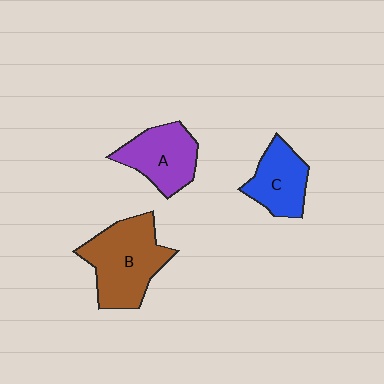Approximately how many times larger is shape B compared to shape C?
Approximately 1.6 times.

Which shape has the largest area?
Shape B (brown).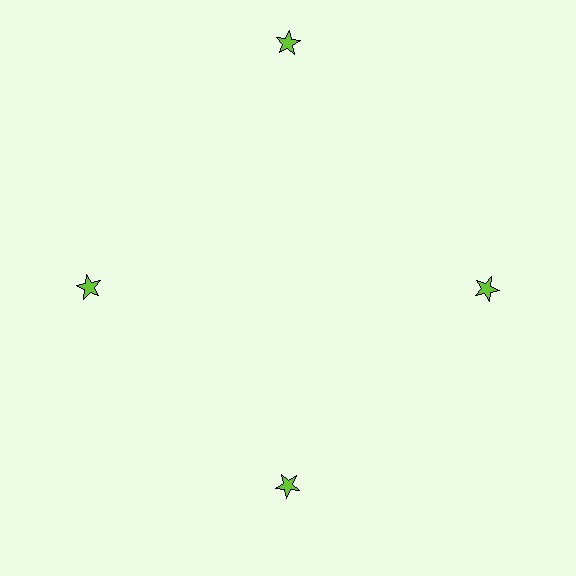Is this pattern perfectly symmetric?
No. The 4 lime stars are arranged in a ring, but one element near the 12 o'clock position is pushed outward from the center, breaking the 4-fold rotational symmetry.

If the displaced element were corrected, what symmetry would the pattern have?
It would have 4-fold rotational symmetry — the pattern would map onto itself every 90 degrees.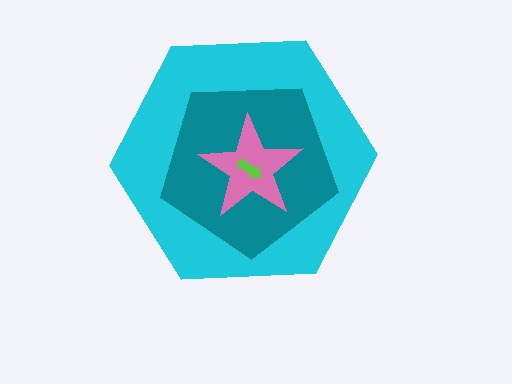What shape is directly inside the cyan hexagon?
The teal pentagon.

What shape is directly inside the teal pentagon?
The pink star.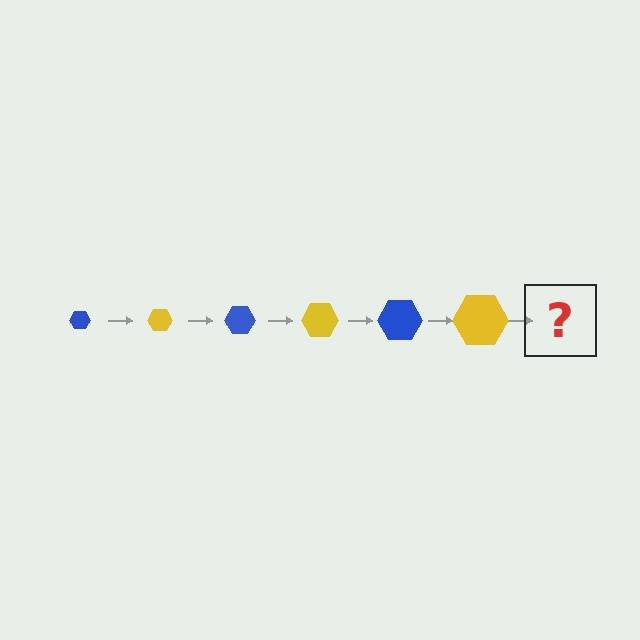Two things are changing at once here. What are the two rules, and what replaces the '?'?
The two rules are that the hexagon grows larger each step and the color cycles through blue and yellow. The '?' should be a blue hexagon, larger than the previous one.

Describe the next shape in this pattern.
It should be a blue hexagon, larger than the previous one.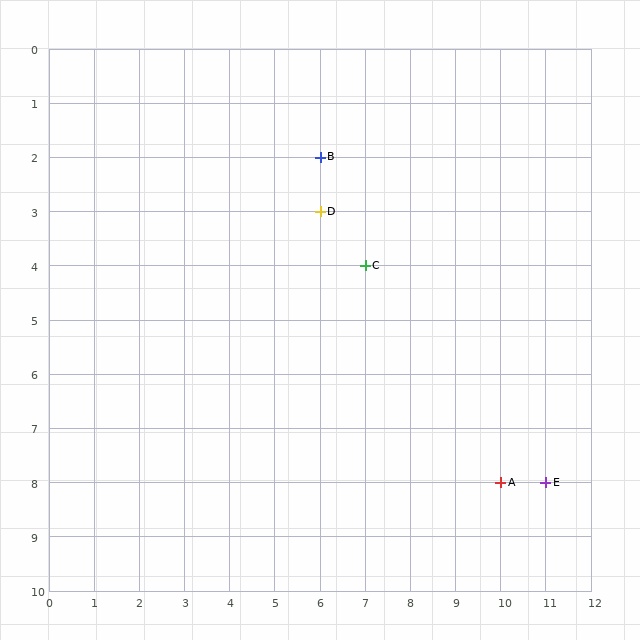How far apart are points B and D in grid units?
Points B and D are 1 row apart.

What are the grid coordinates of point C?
Point C is at grid coordinates (7, 4).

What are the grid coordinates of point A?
Point A is at grid coordinates (10, 8).